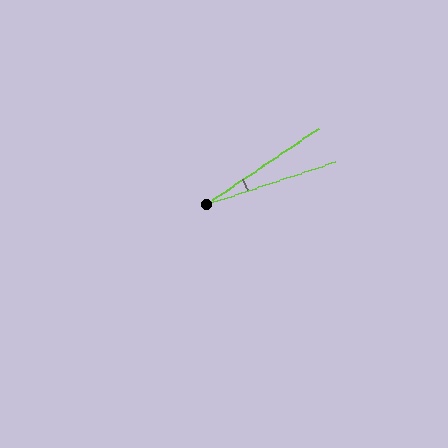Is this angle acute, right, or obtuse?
It is acute.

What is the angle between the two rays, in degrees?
Approximately 16 degrees.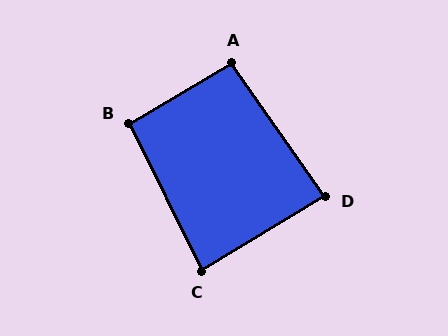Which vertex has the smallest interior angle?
C, at approximately 85 degrees.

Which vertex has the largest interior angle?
A, at approximately 95 degrees.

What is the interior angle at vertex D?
Approximately 86 degrees (approximately right).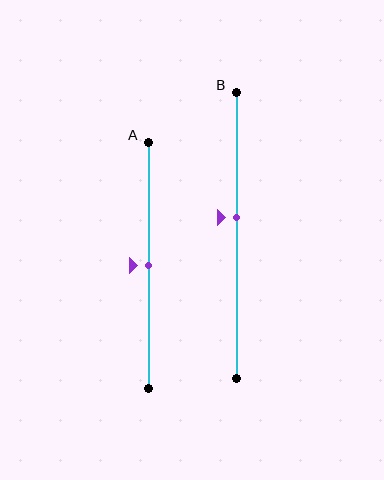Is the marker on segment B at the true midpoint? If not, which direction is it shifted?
No, the marker on segment B is shifted upward by about 6% of the segment length.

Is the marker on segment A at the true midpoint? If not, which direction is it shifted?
Yes, the marker on segment A is at the true midpoint.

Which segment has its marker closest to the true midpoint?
Segment A has its marker closest to the true midpoint.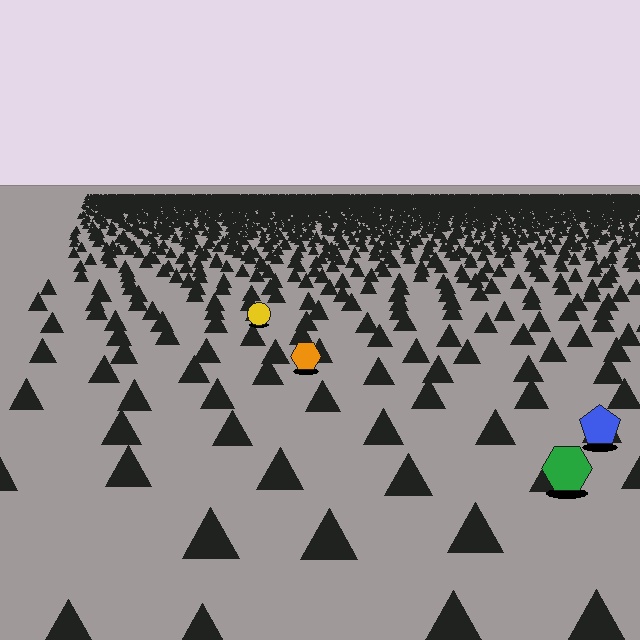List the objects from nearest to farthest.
From nearest to farthest: the green hexagon, the blue pentagon, the orange hexagon, the yellow circle.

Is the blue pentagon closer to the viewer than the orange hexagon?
Yes. The blue pentagon is closer — you can tell from the texture gradient: the ground texture is coarser near it.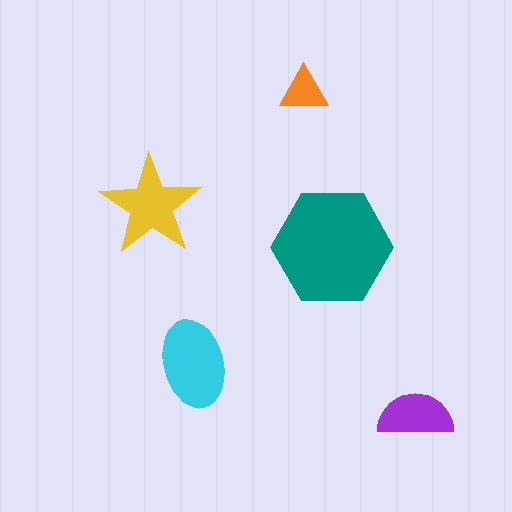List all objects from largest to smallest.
The teal hexagon, the cyan ellipse, the yellow star, the purple semicircle, the orange triangle.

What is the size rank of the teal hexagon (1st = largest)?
1st.